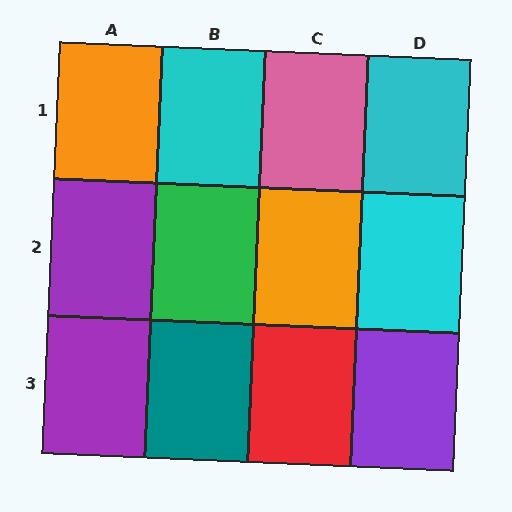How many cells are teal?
1 cell is teal.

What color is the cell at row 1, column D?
Cyan.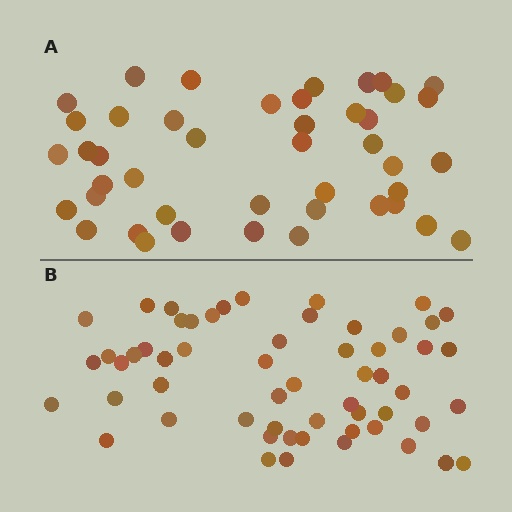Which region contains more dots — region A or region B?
Region B (the bottom region) has more dots.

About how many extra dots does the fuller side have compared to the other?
Region B has approximately 15 more dots than region A.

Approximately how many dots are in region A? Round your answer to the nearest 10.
About 40 dots. (The exact count is 44, which rounds to 40.)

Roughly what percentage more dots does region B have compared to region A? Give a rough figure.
About 30% more.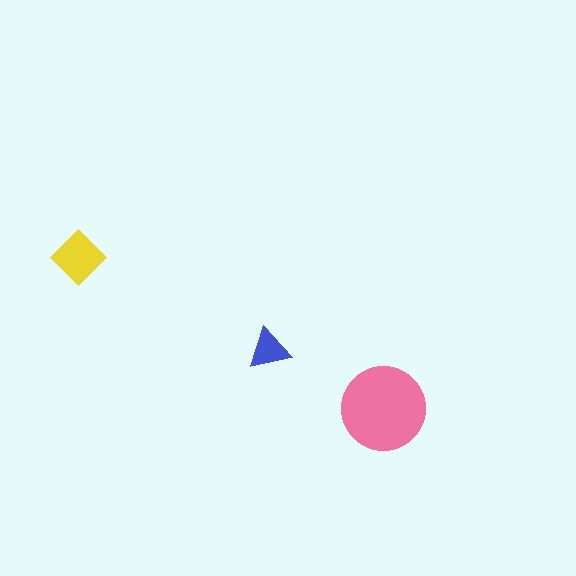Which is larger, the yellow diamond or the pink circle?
The pink circle.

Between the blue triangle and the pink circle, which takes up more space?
The pink circle.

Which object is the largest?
The pink circle.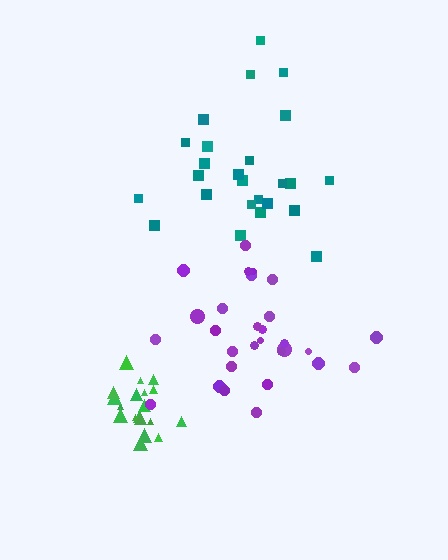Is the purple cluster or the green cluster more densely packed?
Green.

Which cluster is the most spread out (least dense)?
Teal.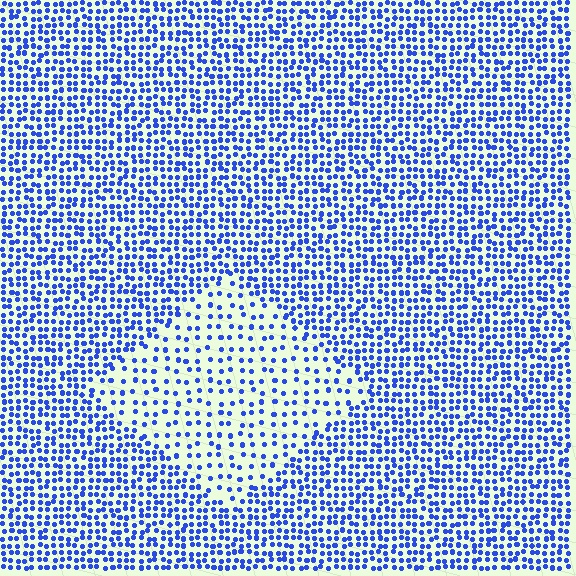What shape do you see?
I see a diamond.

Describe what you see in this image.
The image contains small blue elements arranged at two different densities. A diamond-shaped region is visible where the elements are less densely packed than the surrounding area.